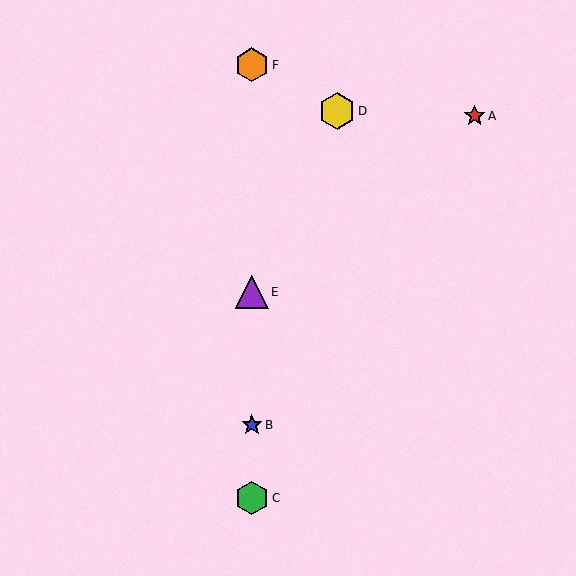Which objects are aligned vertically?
Objects B, C, E, F are aligned vertically.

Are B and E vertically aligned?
Yes, both are at x≈252.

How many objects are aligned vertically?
4 objects (B, C, E, F) are aligned vertically.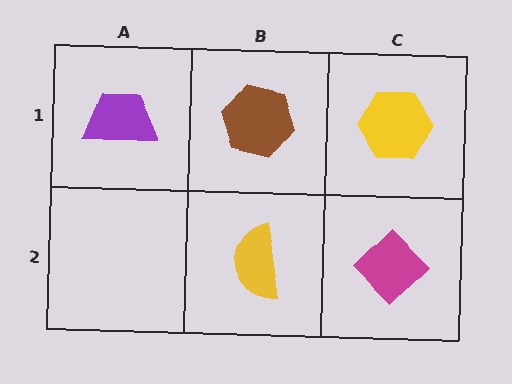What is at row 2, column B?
A yellow semicircle.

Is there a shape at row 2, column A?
No, that cell is empty.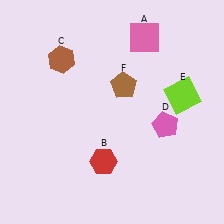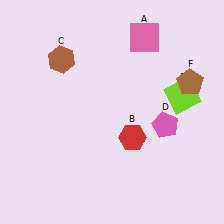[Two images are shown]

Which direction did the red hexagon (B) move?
The red hexagon (B) moved right.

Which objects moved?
The objects that moved are: the red hexagon (B), the brown pentagon (F).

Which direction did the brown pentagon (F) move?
The brown pentagon (F) moved right.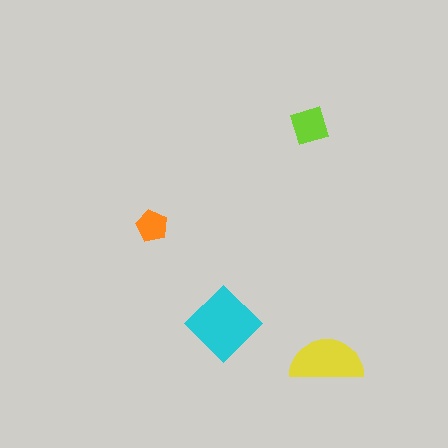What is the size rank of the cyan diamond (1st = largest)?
1st.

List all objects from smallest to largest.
The orange pentagon, the lime square, the yellow semicircle, the cyan diamond.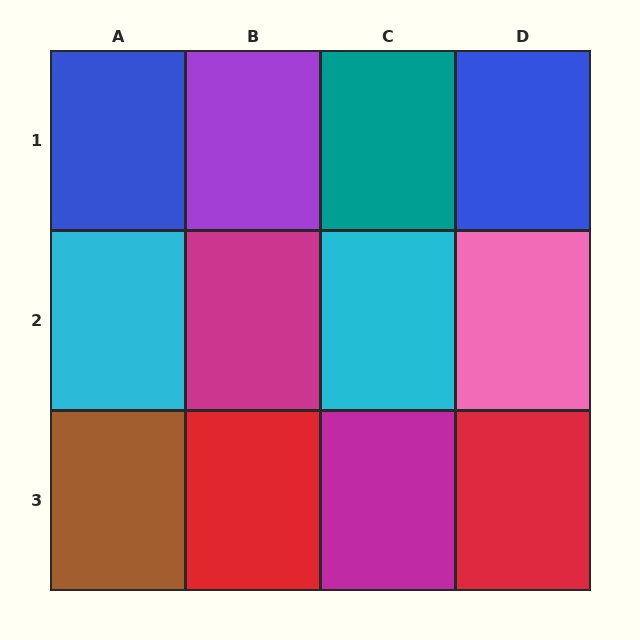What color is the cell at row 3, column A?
Brown.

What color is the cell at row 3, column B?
Red.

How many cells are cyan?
2 cells are cyan.